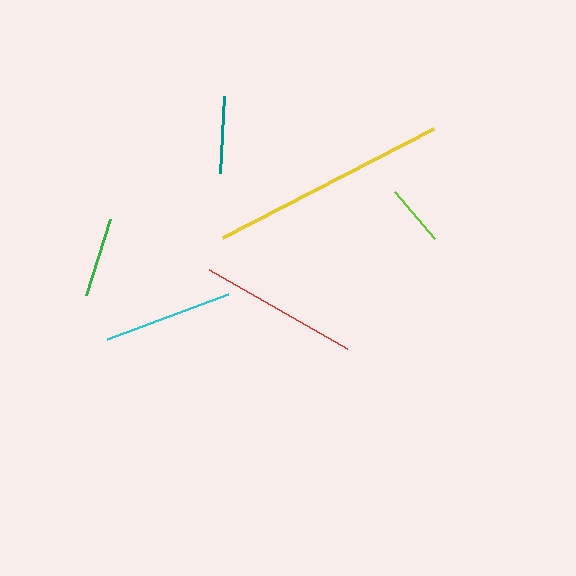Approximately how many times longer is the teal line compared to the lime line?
The teal line is approximately 1.2 times the length of the lime line.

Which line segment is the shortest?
The lime line is the shortest at approximately 62 pixels.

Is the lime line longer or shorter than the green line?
The green line is longer than the lime line.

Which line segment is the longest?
The yellow line is the longest at approximately 238 pixels.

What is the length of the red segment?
The red segment is approximately 159 pixels long.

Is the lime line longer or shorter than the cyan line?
The cyan line is longer than the lime line.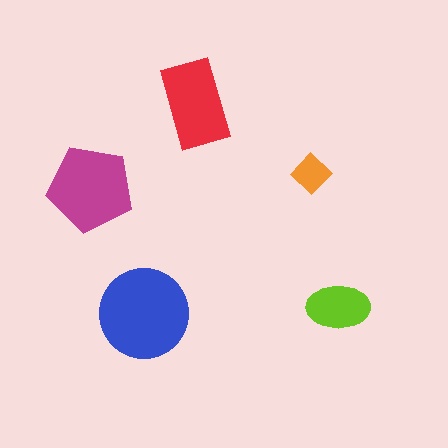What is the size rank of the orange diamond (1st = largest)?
5th.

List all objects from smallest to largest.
The orange diamond, the lime ellipse, the red rectangle, the magenta pentagon, the blue circle.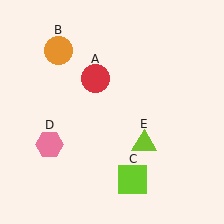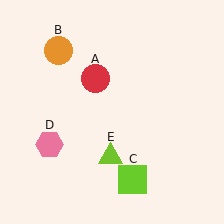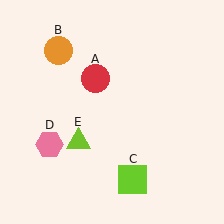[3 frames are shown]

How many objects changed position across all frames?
1 object changed position: lime triangle (object E).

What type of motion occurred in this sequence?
The lime triangle (object E) rotated clockwise around the center of the scene.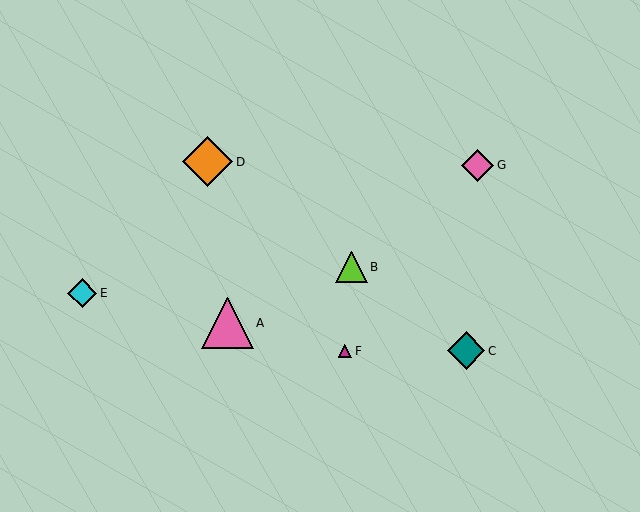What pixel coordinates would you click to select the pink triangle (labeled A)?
Click at (228, 323) to select the pink triangle A.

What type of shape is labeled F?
Shape F is a magenta triangle.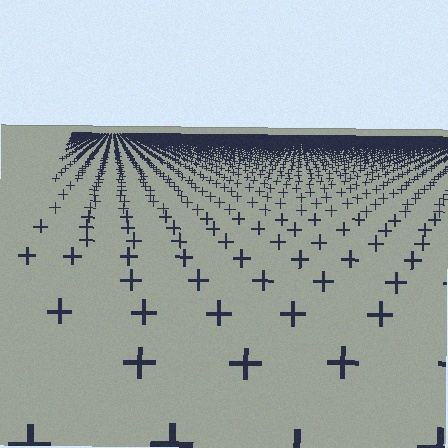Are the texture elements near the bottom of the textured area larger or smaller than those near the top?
Larger. Near the bottom, elements are closer to the viewer and appear at a bigger on-screen size.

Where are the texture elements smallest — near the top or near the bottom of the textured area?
Near the top.